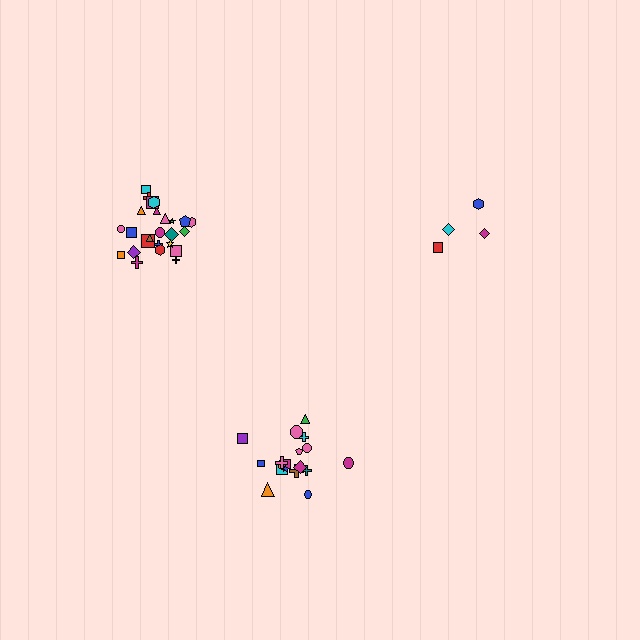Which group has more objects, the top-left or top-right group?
The top-left group.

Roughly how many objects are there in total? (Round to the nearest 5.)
Roughly 45 objects in total.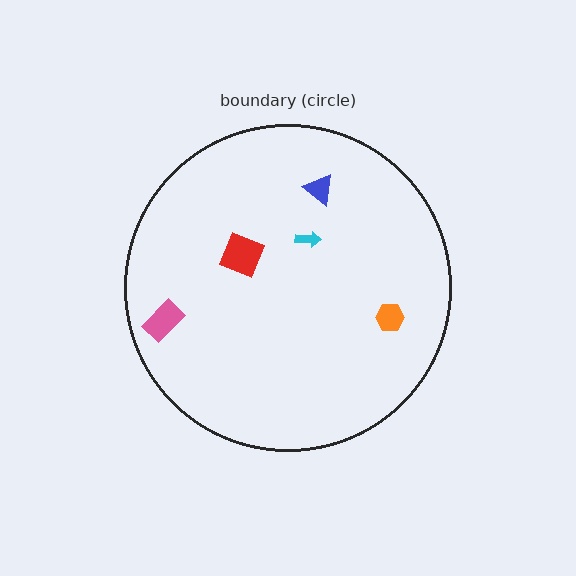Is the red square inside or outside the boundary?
Inside.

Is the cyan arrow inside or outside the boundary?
Inside.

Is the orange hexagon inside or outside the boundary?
Inside.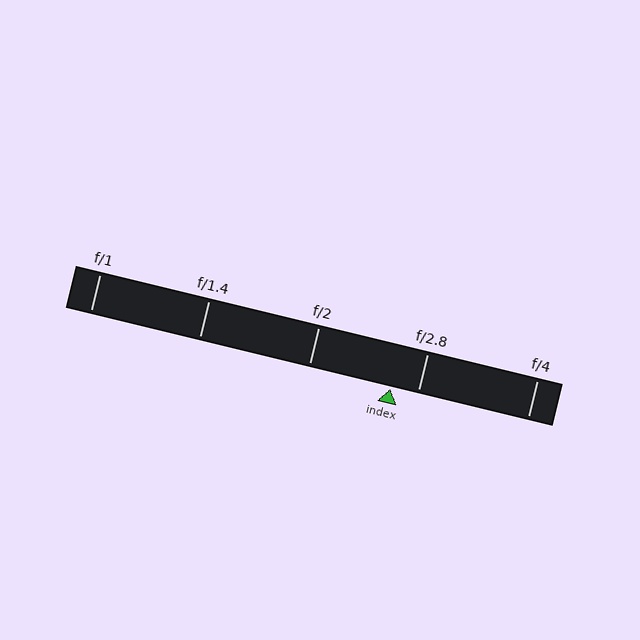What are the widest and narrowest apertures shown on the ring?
The widest aperture shown is f/1 and the narrowest is f/4.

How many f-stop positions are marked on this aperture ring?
There are 5 f-stop positions marked.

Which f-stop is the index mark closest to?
The index mark is closest to f/2.8.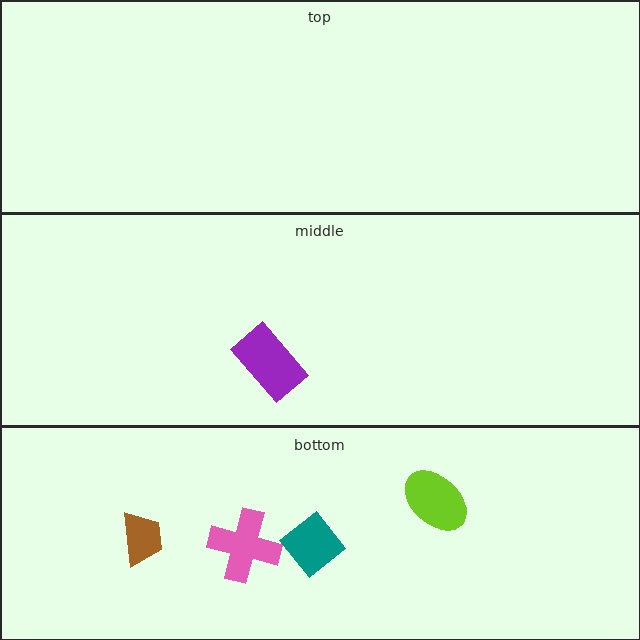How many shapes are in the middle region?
1.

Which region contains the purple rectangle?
The middle region.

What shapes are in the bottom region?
The pink cross, the teal diamond, the lime ellipse, the brown trapezoid.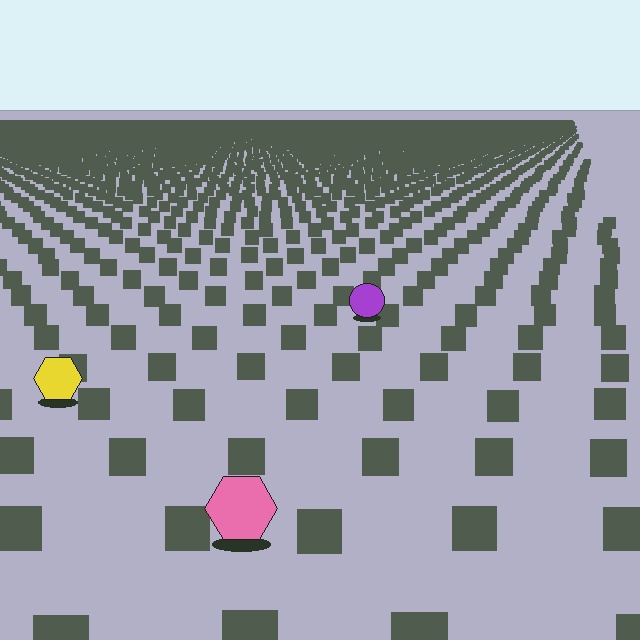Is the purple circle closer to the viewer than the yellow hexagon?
No. The yellow hexagon is closer — you can tell from the texture gradient: the ground texture is coarser near it.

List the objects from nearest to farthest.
From nearest to farthest: the pink hexagon, the yellow hexagon, the purple circle.